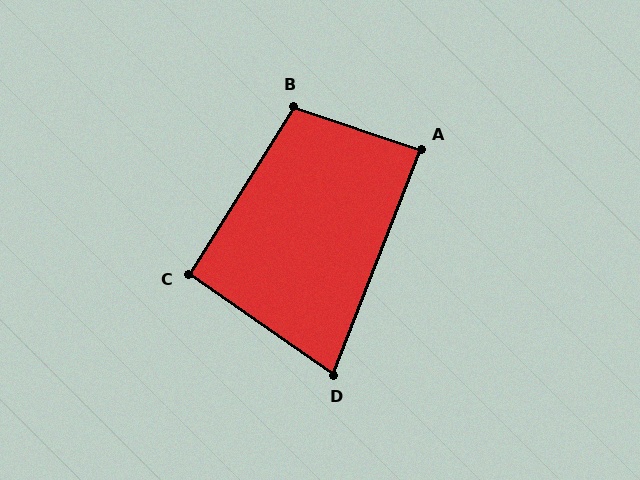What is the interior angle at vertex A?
Approximately 87 degrees (approximately right).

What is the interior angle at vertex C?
Approximately 93 degrees (approximately right).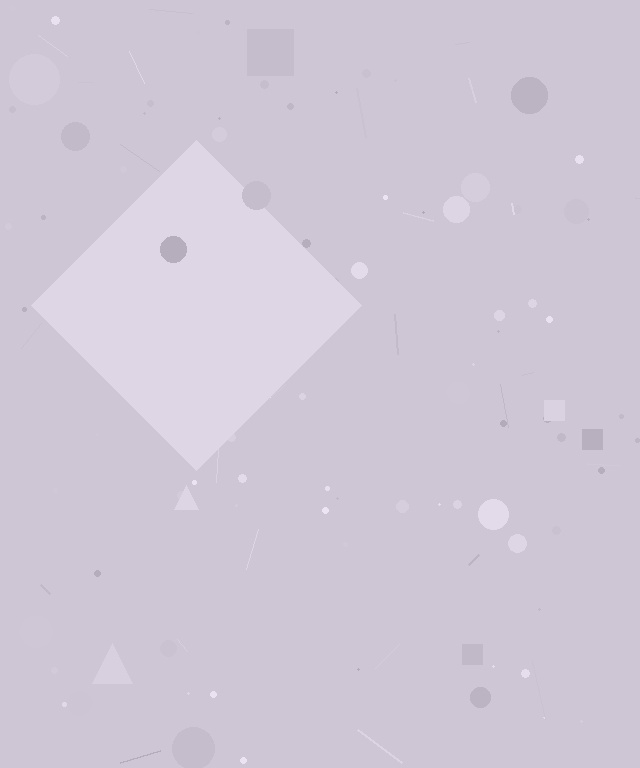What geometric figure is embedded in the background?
A diamond is embedded in the background.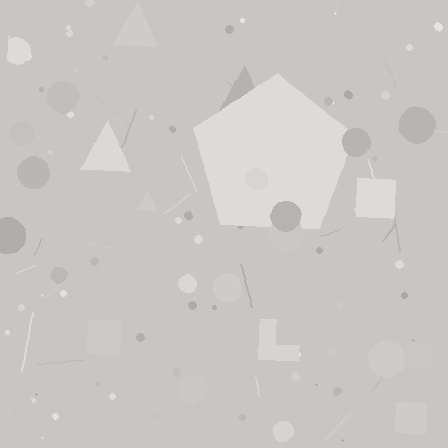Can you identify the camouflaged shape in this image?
The camouflaged shape is a pentagon.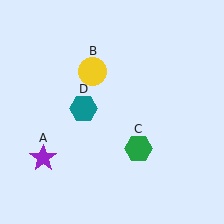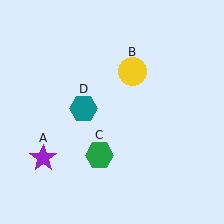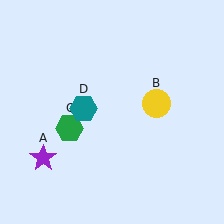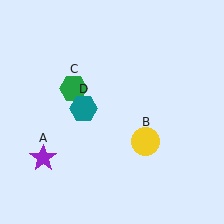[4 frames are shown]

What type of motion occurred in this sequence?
The yellow circle (object B), green hexagon (object C) rotated clockwise around the center of the scene.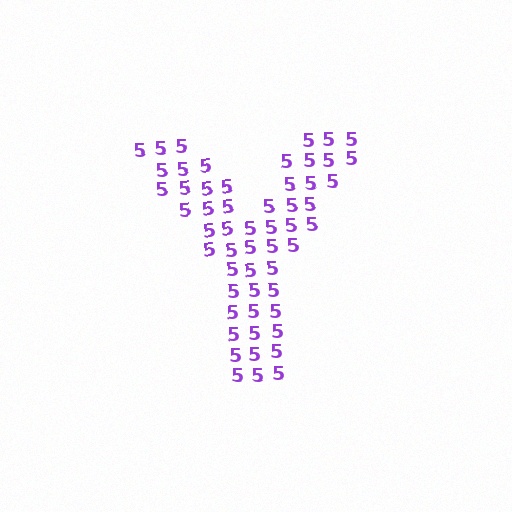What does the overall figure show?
The overall figure shows the letter Y.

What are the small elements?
The small elements are digit 5's.